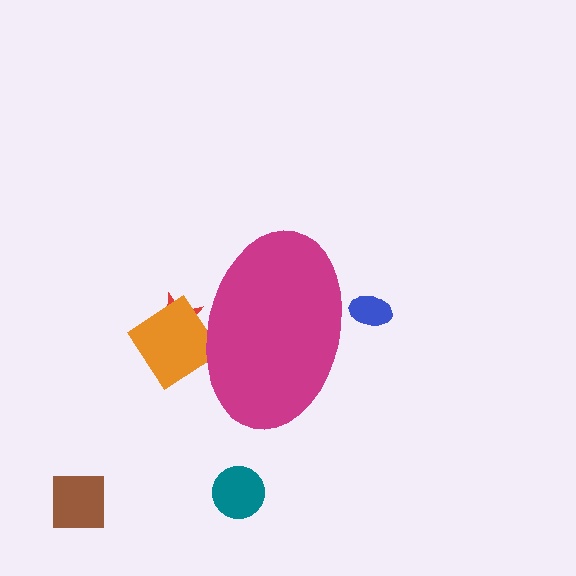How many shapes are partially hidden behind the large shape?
3 shapes are partially hidden.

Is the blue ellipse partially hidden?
Yes, the blue ellipse is partially hidden behind the magenta ellipse.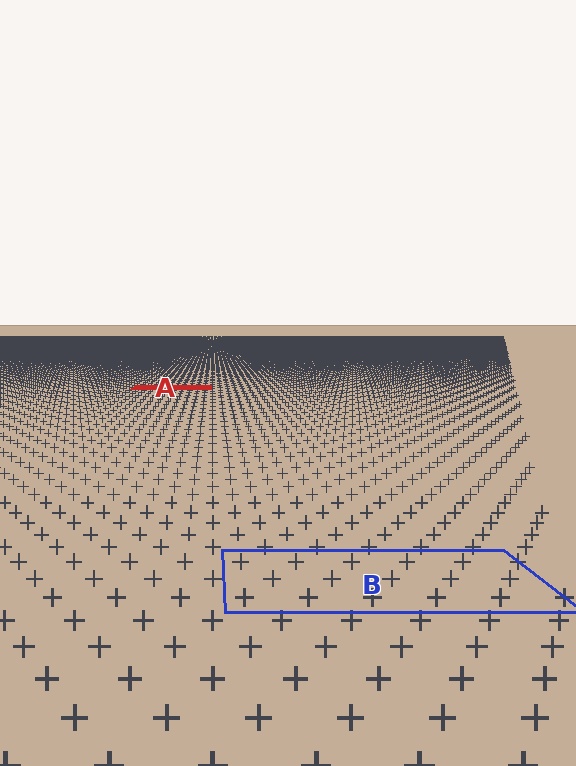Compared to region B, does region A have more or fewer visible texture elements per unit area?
Region A has more texture elements per unit area — they are packed more densely because it is farther away.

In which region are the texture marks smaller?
The texture marks are smaller in region A, because it is farther away.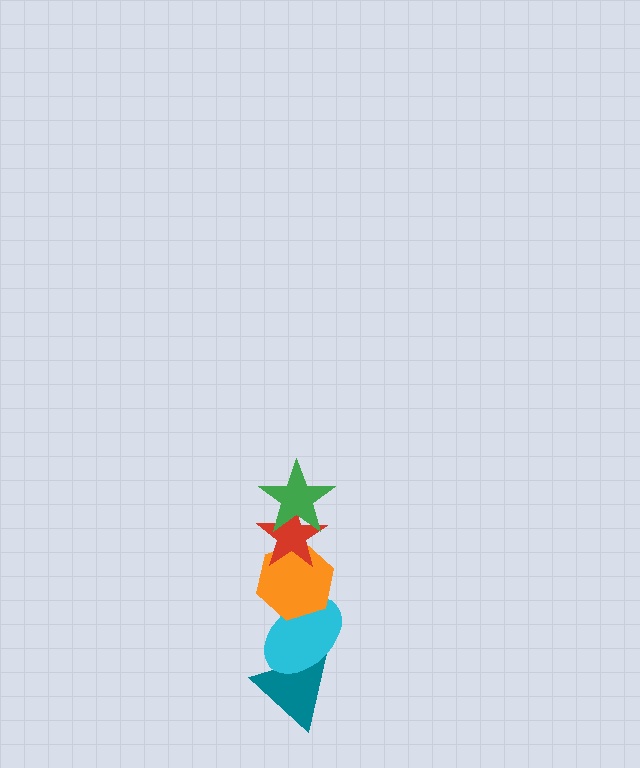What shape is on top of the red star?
The green star is on top of the red star.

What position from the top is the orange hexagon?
The orange hexagon is 3rd from the top.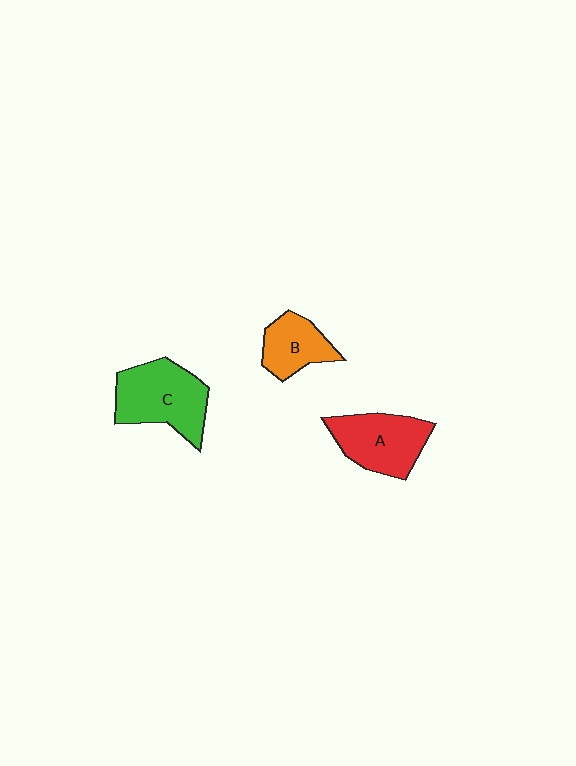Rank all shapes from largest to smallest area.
From largest to smallest: C (green), A (red), B (orange).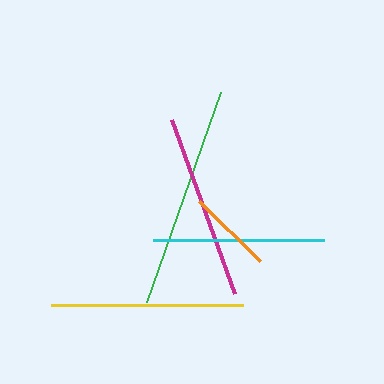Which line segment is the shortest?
The orange line is the shortest at approximately 86 pixels.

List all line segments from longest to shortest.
From longest to shortest: green, yellow, magenta, cyan, orange.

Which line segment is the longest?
The green line is the longest at approximately 223 pixels.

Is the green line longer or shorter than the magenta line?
The green line is longer than the magenta line.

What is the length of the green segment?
The green segment is approximately 223 pixels long.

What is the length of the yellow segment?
The yellow segment is approximately 192 pixels long.